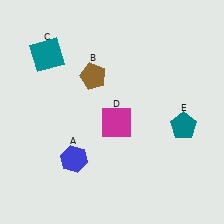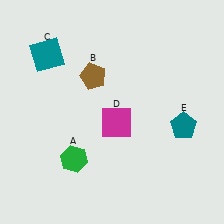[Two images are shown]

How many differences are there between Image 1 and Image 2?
There is 1 difference between the two images.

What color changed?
The hexagon (A) changed from blue in Image 1 to green in Image 2.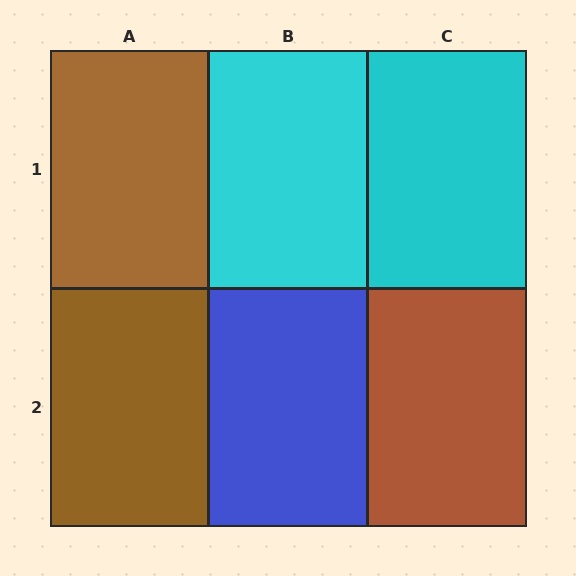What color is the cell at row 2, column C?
Brown.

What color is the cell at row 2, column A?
Brown.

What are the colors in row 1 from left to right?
Brown, cyan, cyan.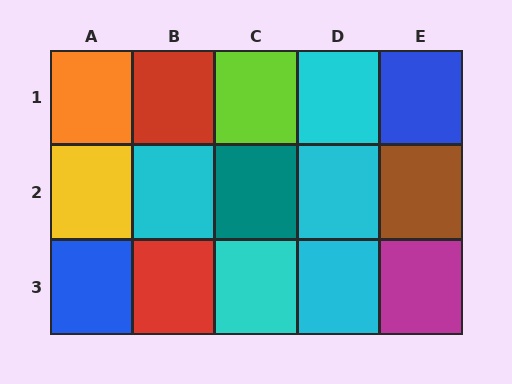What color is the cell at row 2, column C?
Teal.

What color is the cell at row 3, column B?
Red.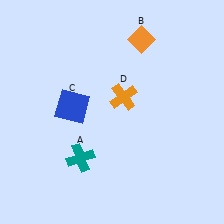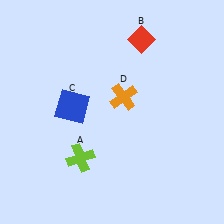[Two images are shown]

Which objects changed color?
A changed from teal to lime. B changed from orange to red.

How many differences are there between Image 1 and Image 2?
There are 2 differences between the two images.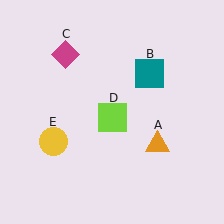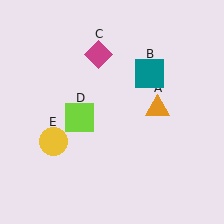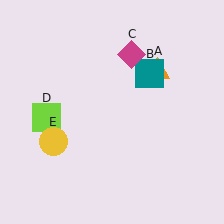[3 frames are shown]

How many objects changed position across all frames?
3 objects changed position: orange triangle (object A), magenta diamond (object C), lime square (object D).